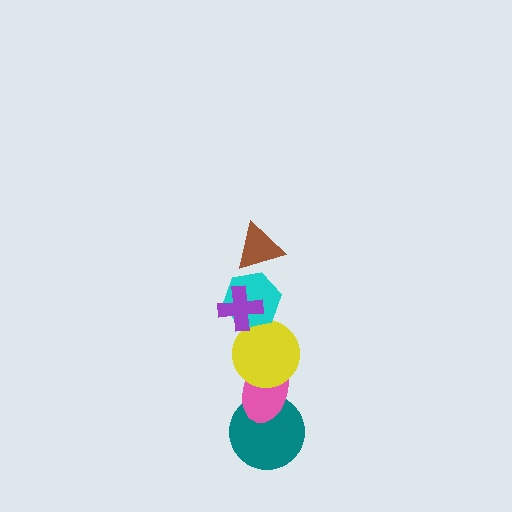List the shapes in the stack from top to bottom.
From top to bottom: the brown triangle, the purple cross, the cyan hexagon, the yellow circle, the pink ellipse, the teal circle.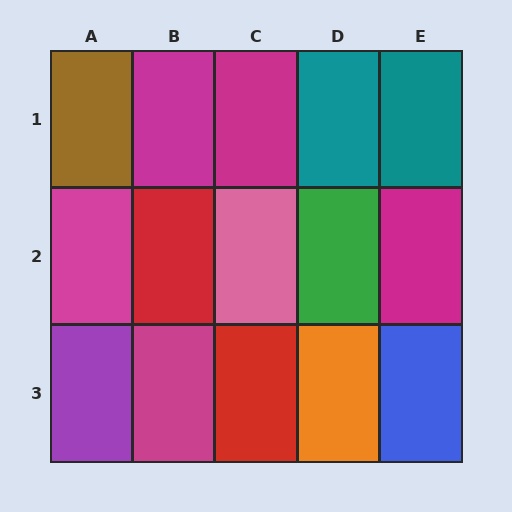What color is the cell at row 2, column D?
Green.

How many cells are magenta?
5 cells are magenta.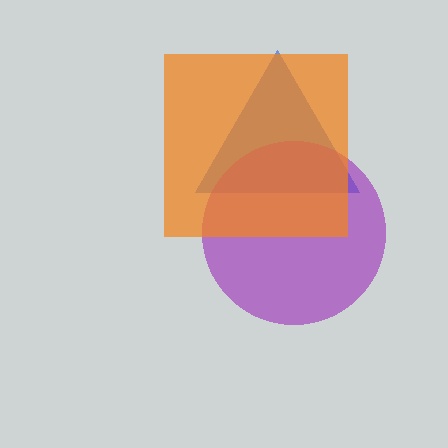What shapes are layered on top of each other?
The layered shapes are: a blue triangle, a purple circle, an orange square.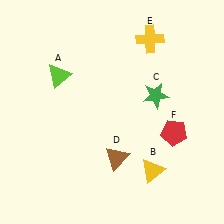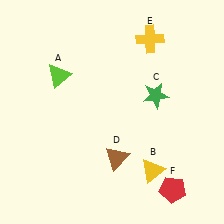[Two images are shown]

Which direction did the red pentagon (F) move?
The red pentagon (F) moved down.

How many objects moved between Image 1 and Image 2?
1 object moved between the two images.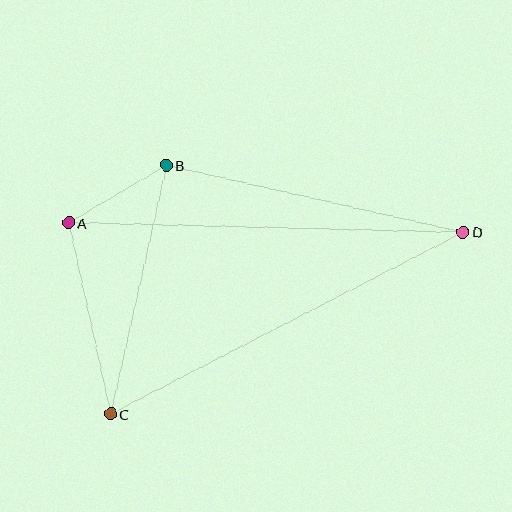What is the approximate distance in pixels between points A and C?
The distance between A and C is approximately 196 pixels.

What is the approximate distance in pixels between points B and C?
The distance between B and C is approximately 255 pixels.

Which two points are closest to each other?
Points A and B are closest to each other.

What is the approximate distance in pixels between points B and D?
The distance between B and D is approximately 304 pixels.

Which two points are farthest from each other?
Points C and D are farthest from each other.